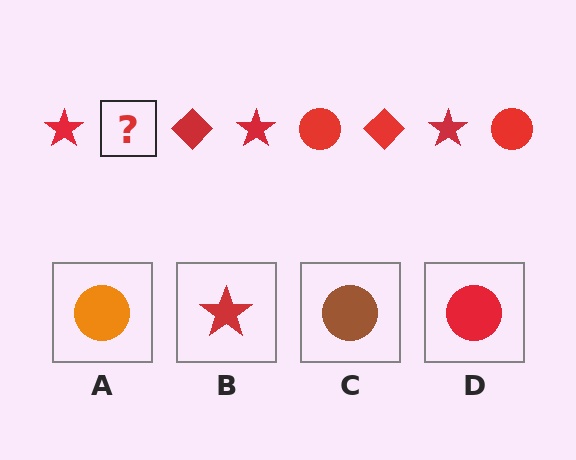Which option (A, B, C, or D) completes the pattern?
D.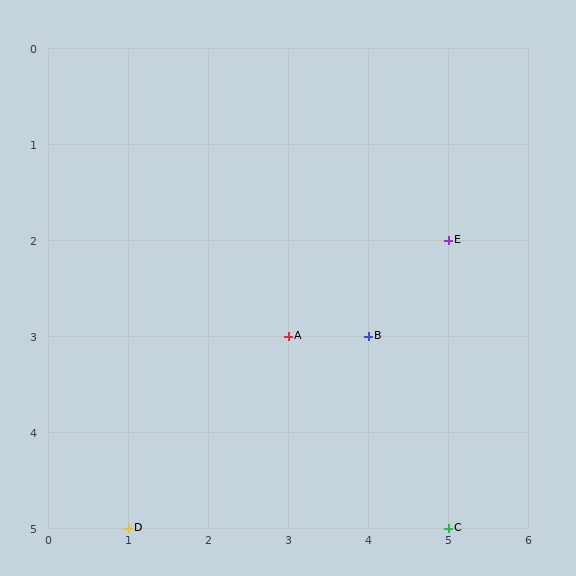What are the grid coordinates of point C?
Point C is at grid coordinates (5, 5).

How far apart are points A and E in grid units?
Points A and E are 2 columns and 1 row apart (about 2.2 grid units diagonally).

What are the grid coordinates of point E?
Point E is at grid coordinates (5, 2).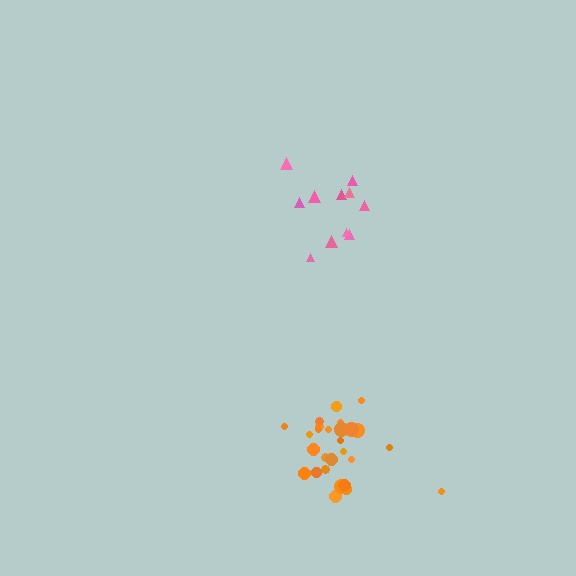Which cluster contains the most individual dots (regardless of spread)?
Orange (27).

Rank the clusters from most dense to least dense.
orange, pink.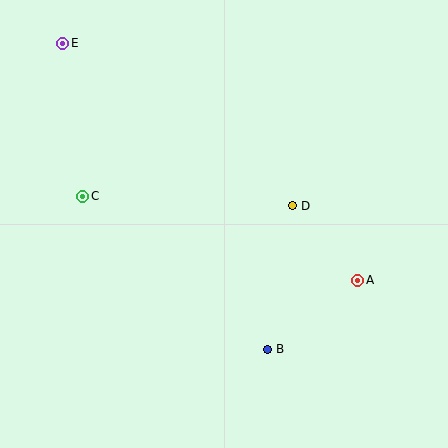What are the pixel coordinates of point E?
Point E is at (63, 43).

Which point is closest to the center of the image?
Point D at (293, 206) is closest to the center.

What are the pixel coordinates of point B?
Point B is at (268, 349).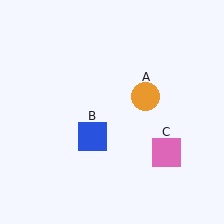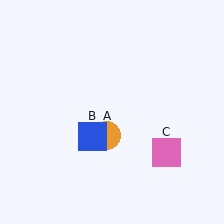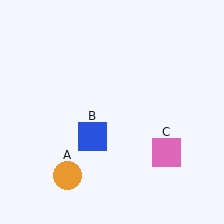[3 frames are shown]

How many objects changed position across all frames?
1 object changed position: orange circle (object A).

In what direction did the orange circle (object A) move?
The orange circle (object A) moved down and to the left.